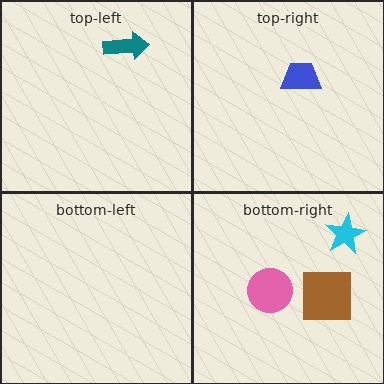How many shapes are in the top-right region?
1.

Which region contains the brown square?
The bottom-right region.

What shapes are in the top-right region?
The blue trapezoid.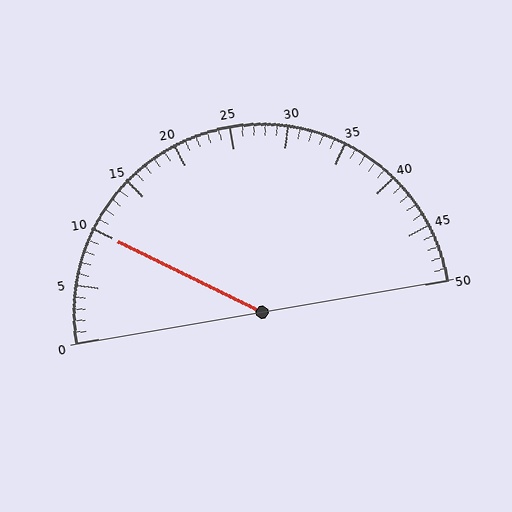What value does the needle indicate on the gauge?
The needle indicates approximately 10.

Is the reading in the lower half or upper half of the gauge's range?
The reading is in the lower half of the range (0 to 50).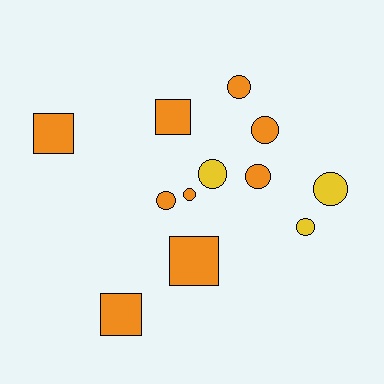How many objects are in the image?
There are 12 objects.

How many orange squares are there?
There are 4 orange squares.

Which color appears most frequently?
Orange, with 9 objects.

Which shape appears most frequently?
Circle, with 8 objects.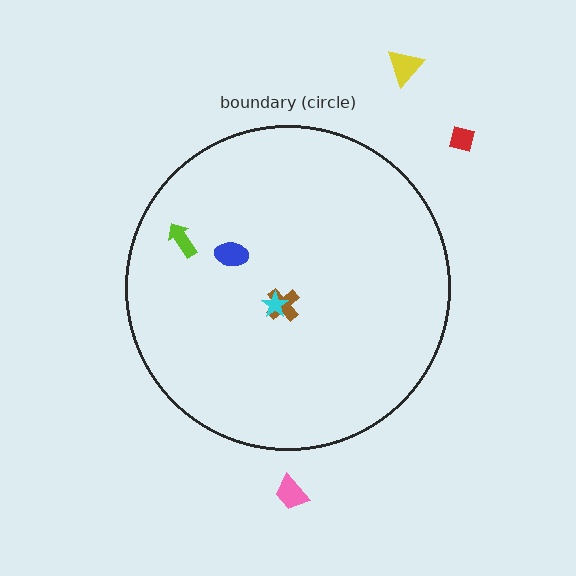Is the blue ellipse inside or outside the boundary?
Inside.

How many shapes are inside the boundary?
4 inside, 3 outside.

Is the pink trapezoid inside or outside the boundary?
Outside.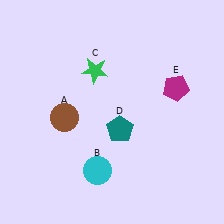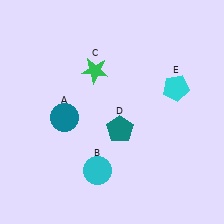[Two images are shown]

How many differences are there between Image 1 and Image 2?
There are 2 differences between the two images.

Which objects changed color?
A changed from brown to teal. E changed from magenta to cyan.